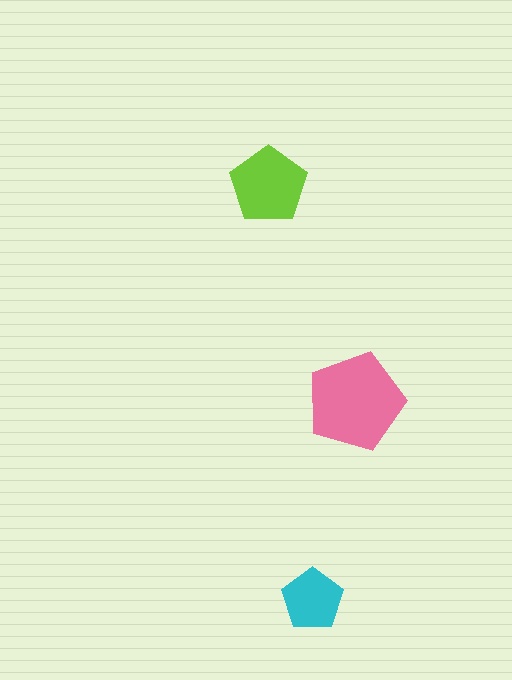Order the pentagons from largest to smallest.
the pink one, the lime one, the cyan one.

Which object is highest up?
The lime pentagon is topmost.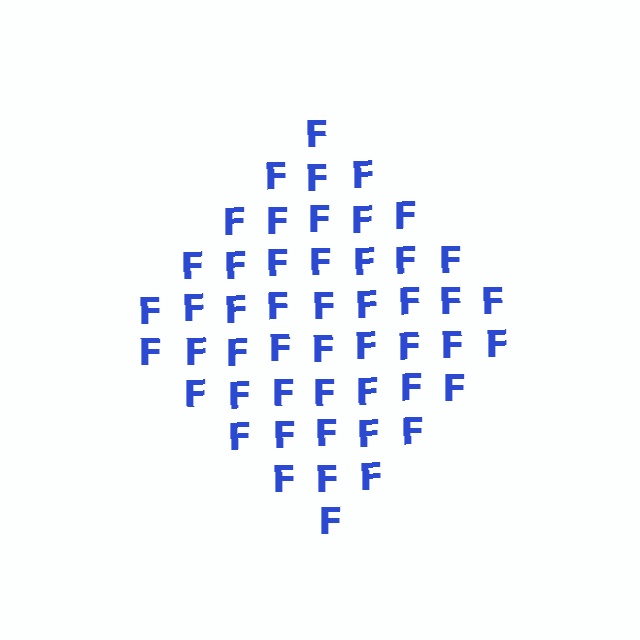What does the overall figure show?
The overall figure shows a diamond.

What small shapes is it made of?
It is made of small letter F's.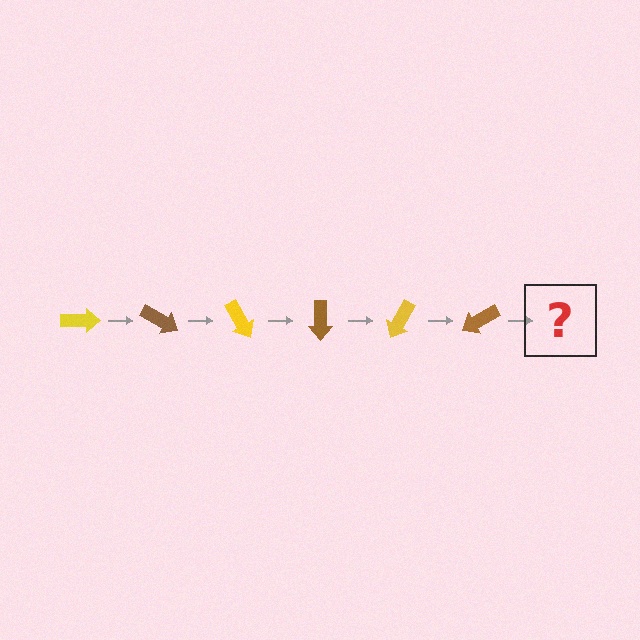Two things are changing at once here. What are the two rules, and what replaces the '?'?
The two rules are that it rotates 30 degrees each step and the color cycles through yellow and brown. The '?' should be a yellow arrow, rotated 180 degrees from the start.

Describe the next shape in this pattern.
It should be a yellow arrow, rotated 180 degrees from the start.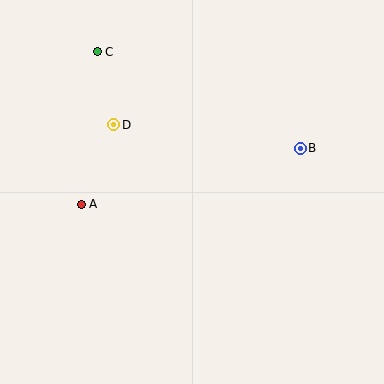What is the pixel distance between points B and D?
The distance between B and D is 188 pixels.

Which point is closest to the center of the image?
Point D at (114, 125) is closest to the center.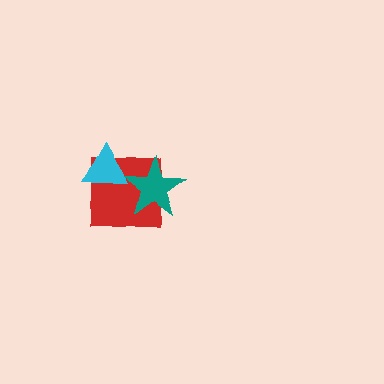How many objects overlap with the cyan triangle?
2 objects overlap with the cyan triangle.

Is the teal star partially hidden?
No, no other shape covers it.